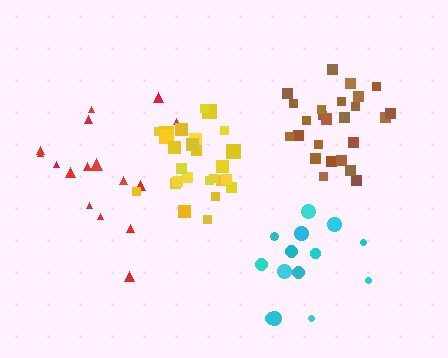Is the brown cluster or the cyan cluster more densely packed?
Brown.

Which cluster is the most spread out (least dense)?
Cyan.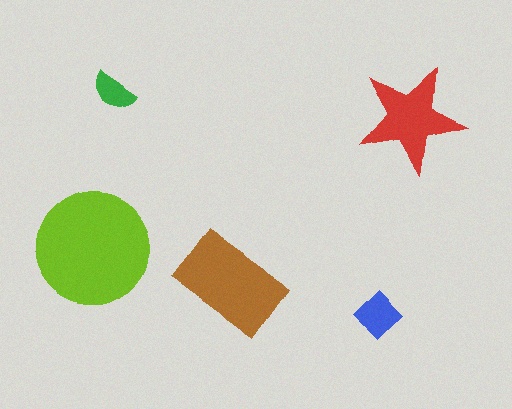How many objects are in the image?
There are 5 objects in the image.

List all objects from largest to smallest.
The lime circle, the brown rectangle, the red star, the blue diamond, the green semicircle.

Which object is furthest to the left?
The lime circle is leftmost.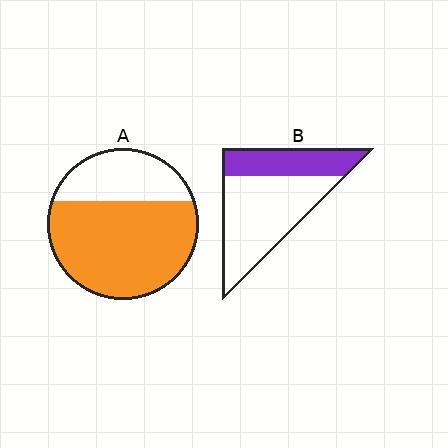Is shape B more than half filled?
No.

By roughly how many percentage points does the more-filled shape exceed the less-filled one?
By roughly 35 percentage points (A over B).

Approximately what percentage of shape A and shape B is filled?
A is approximately 70% and B is approximately 35%.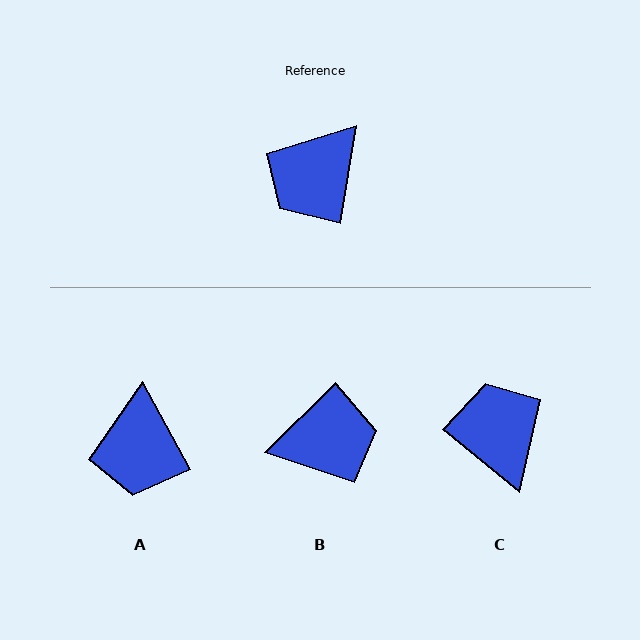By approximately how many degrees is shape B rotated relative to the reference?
Approximately 144 degrees counter-clockwise.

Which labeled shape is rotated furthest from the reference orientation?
B, about 144 degrees away.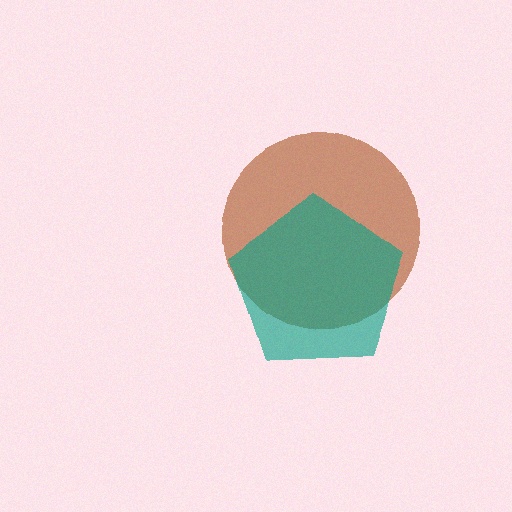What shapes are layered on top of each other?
The layered shapes are: a brown circle, a teal pentagon.